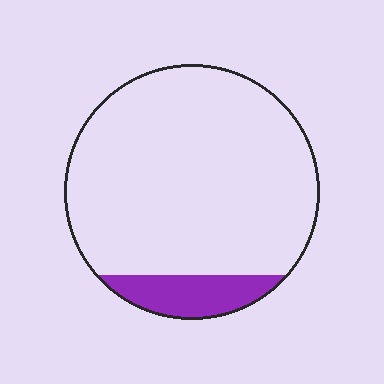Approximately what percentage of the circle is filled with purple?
Approximately 10%.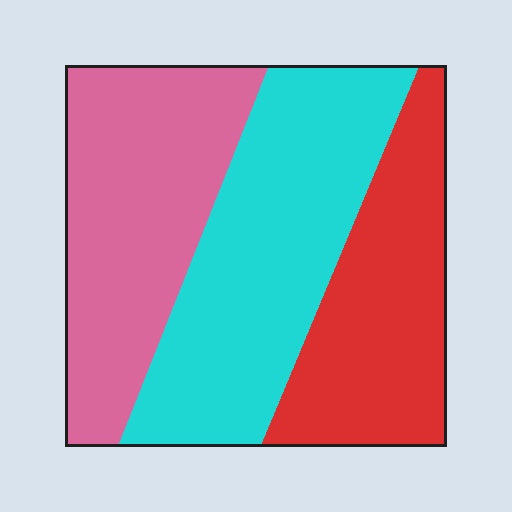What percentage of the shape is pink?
Pink covers roughly 35% of the shape.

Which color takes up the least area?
Red, at roughly 30%.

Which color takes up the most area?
Cyan, at roughly 40%.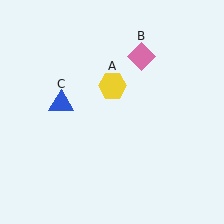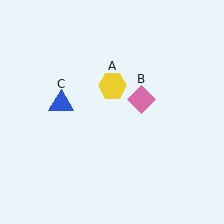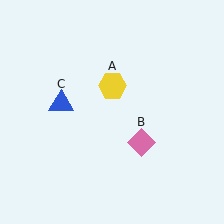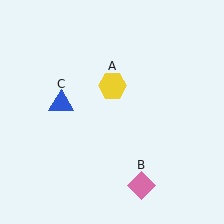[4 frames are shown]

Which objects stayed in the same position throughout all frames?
Yellow hexagon (object A) and blue triangle (object C) remained stationary.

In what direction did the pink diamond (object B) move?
The pink diamond (object B) moved down.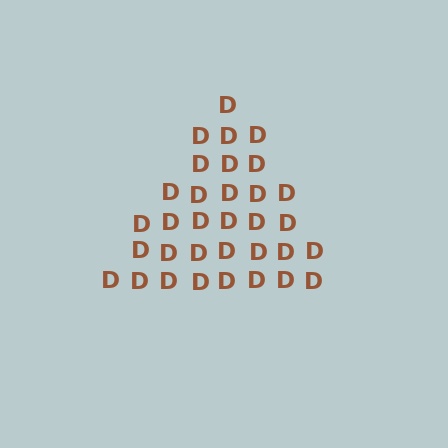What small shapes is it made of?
It is made of small letter D's.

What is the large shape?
The large shape is a triangle.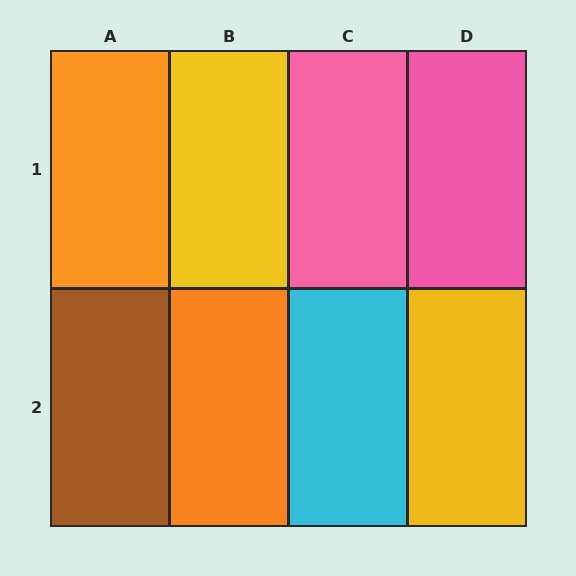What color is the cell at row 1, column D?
Pink.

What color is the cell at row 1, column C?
Pink.